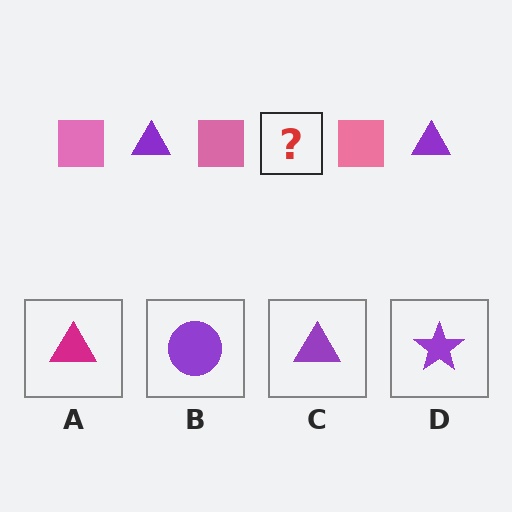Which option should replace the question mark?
Option C.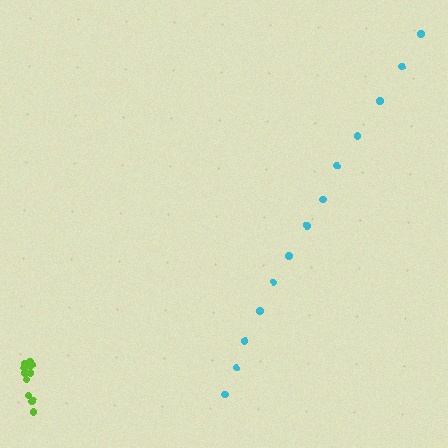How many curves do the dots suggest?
There are 2 distinct paths.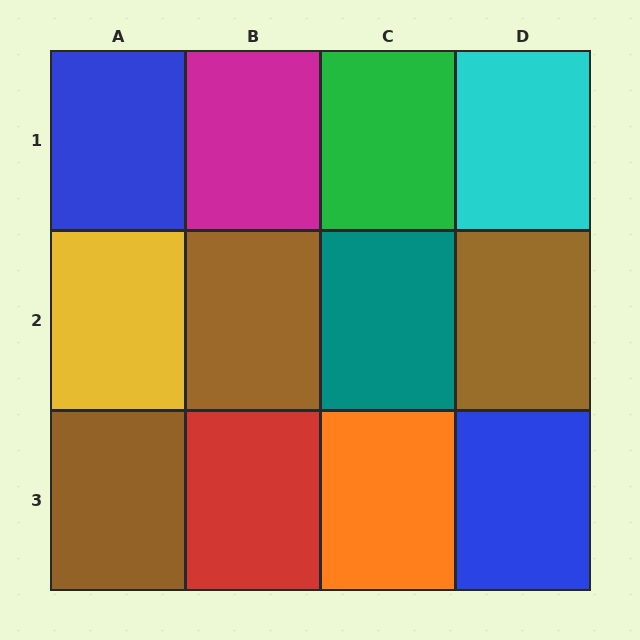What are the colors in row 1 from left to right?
Blue, magenta, green, cyan.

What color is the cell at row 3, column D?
Blue.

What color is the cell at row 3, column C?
Orange.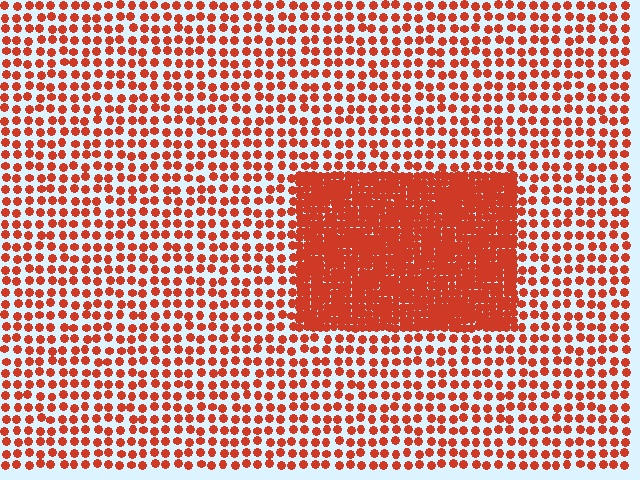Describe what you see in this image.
The image contains small red elements arranged at two different densities. A rectangle-shaped region is visible where the elements are more densely packed than the surrounding area.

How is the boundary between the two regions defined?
The boundary is defined by a change in element density (approximately 2.8x ratio). All elements are the same color, size, and shape.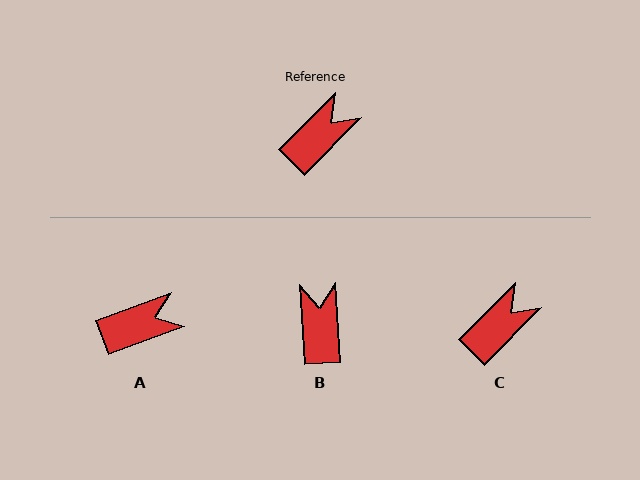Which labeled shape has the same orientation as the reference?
C.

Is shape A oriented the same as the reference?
No, it is off by about 25 degrees.